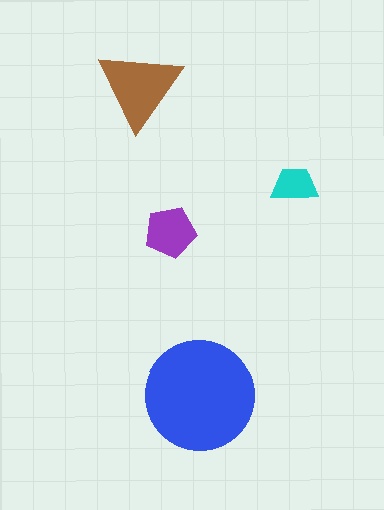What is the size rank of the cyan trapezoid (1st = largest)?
4th.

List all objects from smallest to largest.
The cyan trapezoid, the purple pentagon, the brown triangle, the blue circle.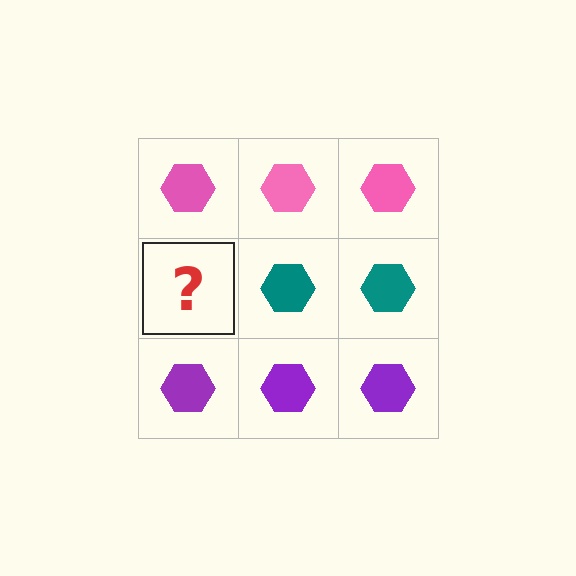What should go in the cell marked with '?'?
The missing cell should contain a teal hexagon.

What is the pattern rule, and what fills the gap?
The rule is that each row has a consistent color. The gap should be filled with a teal hexagon.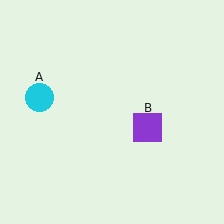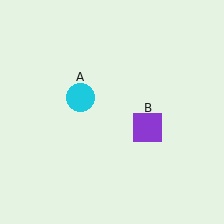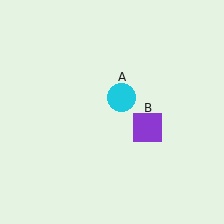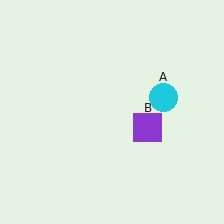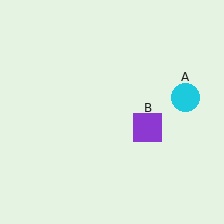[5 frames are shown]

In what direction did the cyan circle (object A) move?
The cyan circle (object A) moved right.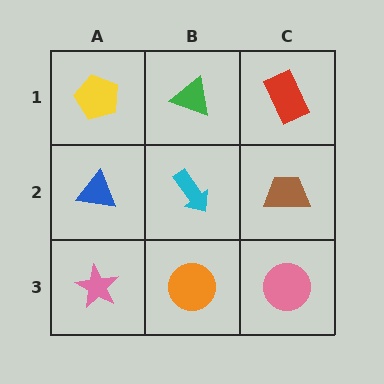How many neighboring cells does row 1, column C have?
2.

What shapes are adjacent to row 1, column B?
A cyan arrow (row 2, column B), a yellow pentagon (row 1, column A), a red rectangle (row 1, column C).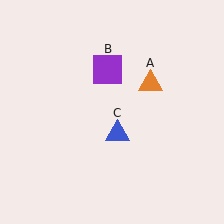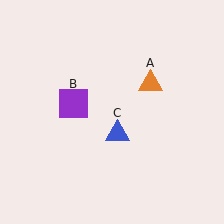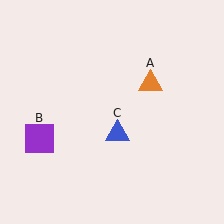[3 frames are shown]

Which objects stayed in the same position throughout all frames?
Orange triangle (object A) and blue triangle (object C) remained stationary.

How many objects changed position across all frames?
1 object changed position: purple square (object B).